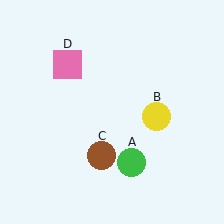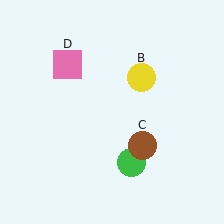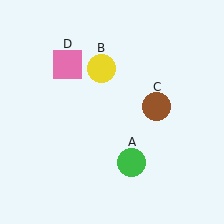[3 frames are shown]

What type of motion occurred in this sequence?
The yellow circle (object B), brown circle (object C) rotated counterclockwise around the center of the scene.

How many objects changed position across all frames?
2 objects changed position: yellow circle (object B), brown circle (object C).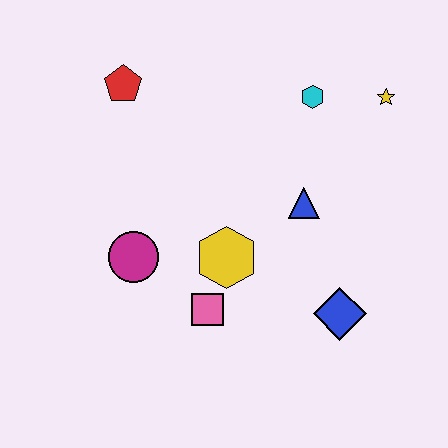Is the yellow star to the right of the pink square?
Yes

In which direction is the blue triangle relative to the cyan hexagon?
The blue triangle is below the cyan hexagon.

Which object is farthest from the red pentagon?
The blue diamond is farthest from the red pentagon.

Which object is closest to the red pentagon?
The magenta circle is closest to the red pentagon.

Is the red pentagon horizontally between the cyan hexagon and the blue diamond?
No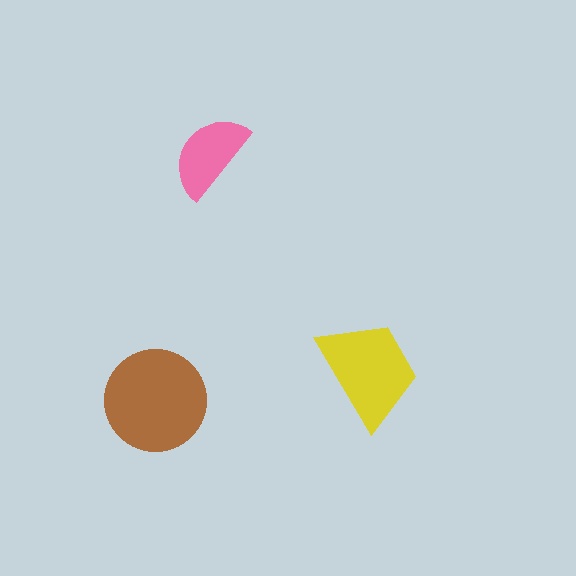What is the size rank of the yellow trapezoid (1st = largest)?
2nd.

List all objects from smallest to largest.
The pink semicircle, the yellow trapezoid, the brown circle.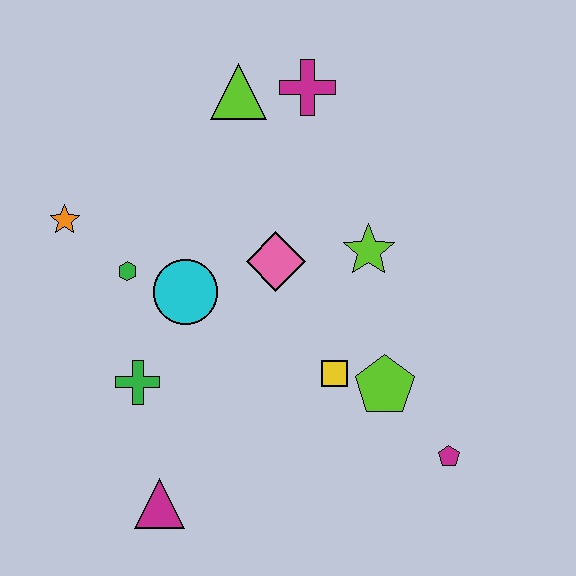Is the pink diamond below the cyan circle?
No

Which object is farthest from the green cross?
The magenta cross is farthest from the green cross.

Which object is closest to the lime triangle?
The magenta cross is closest to the lime triangle.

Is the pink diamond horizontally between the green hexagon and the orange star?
No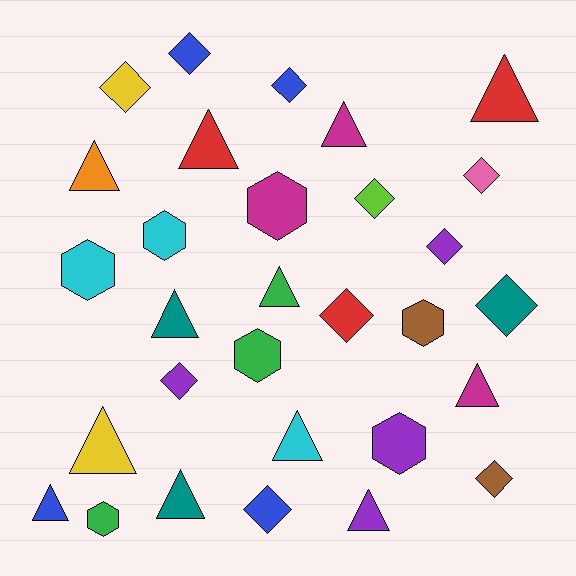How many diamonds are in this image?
There are 11 diamonds.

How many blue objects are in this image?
There are 4 blue objects.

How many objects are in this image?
There are 30 objects.